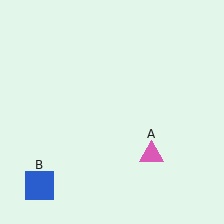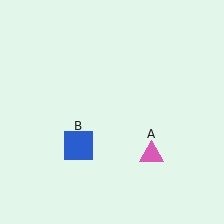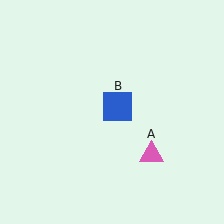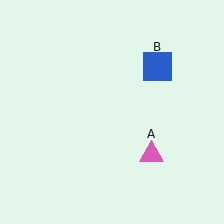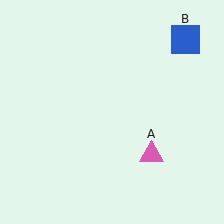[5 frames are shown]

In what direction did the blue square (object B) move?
The blue square (object B) moved up and to the right.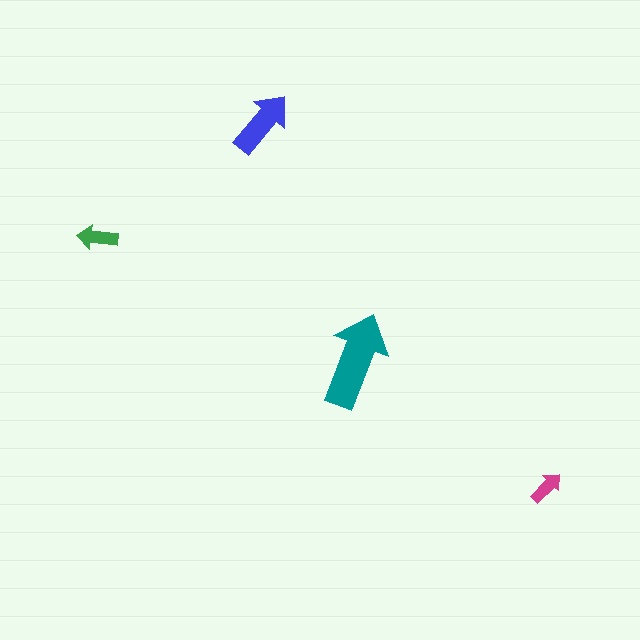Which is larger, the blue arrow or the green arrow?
The blue one.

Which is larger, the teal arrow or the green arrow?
The teal one.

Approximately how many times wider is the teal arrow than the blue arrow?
About 1.5 times wider.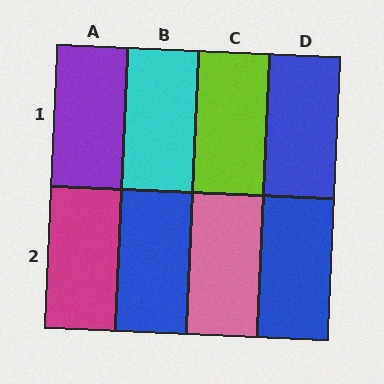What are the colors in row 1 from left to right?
Purple, cyan, lime, blue.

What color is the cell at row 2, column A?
Magenta.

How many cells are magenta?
1 cell is magenta.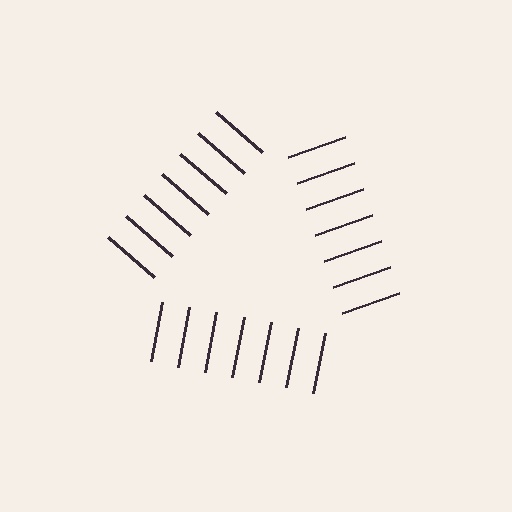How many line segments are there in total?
21 — 7 along each of the 3 edges.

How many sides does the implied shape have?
3 sides — the line-ends trace a triangle.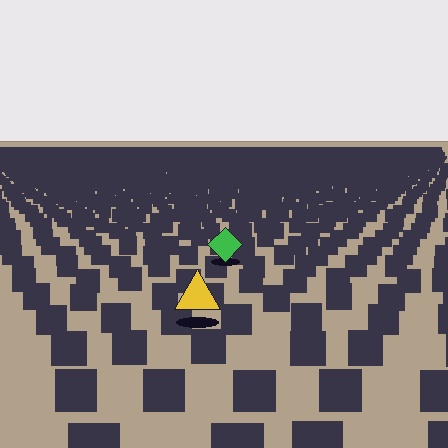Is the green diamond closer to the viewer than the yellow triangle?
No. The yellow triangle is closer — you can tell from the texture gradient: the ground texture is coarser near it.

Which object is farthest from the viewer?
The green diamond is farthest from the viewer. It appears smaller and the ground texture around it is denser.